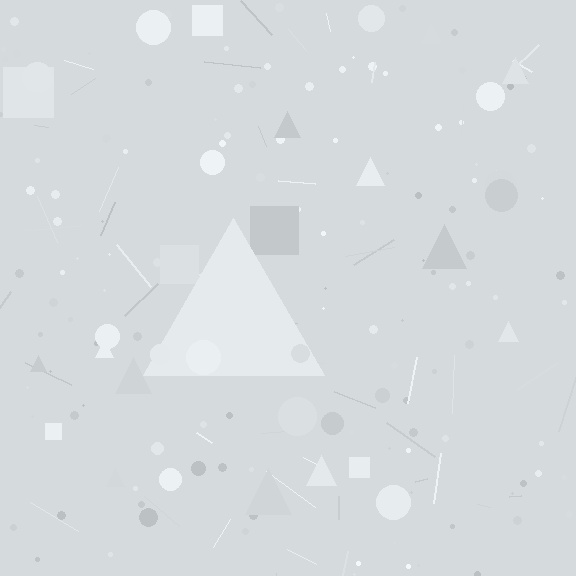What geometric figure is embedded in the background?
A triangle is embedded in the background.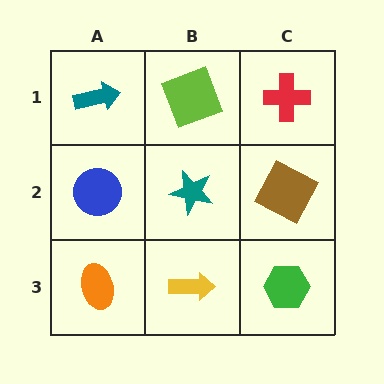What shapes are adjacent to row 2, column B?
A lime square (row 1, column B), a yellow arrow (row 3, column B), a blue circle (row 2, column A), a brown square (row 2, column C).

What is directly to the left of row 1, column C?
A lime square.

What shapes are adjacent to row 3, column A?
A blue circle (row 2, column A), a yellow arrow (row 3, column B).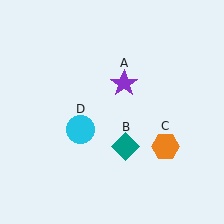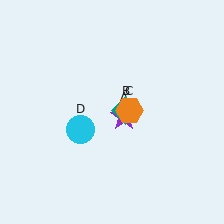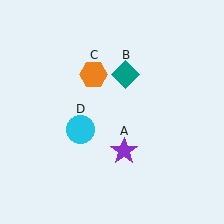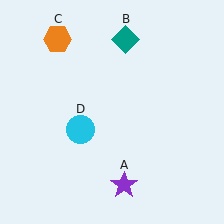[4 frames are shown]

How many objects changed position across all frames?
3 objects changed position: purple star (object A), teal diamond (object B), orange hexagon (object C).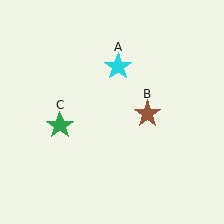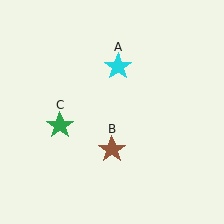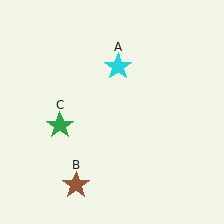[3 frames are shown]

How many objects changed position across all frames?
1 object changed position: brown star (object B).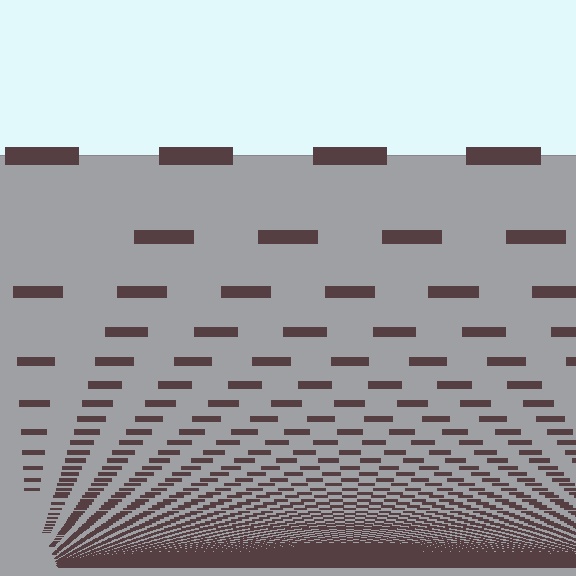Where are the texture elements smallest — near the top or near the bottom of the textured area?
Near the bottom.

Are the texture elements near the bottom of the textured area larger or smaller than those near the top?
Smaller. The gradient is inverted — elements near the bottom are smaller and denser.